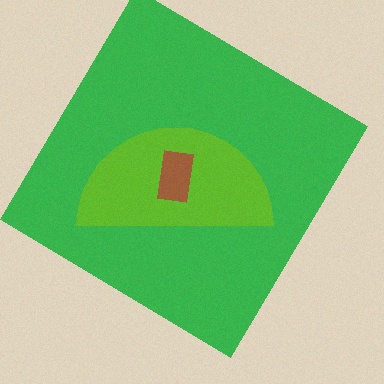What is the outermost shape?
The green diamond.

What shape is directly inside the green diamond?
The lime semicircle.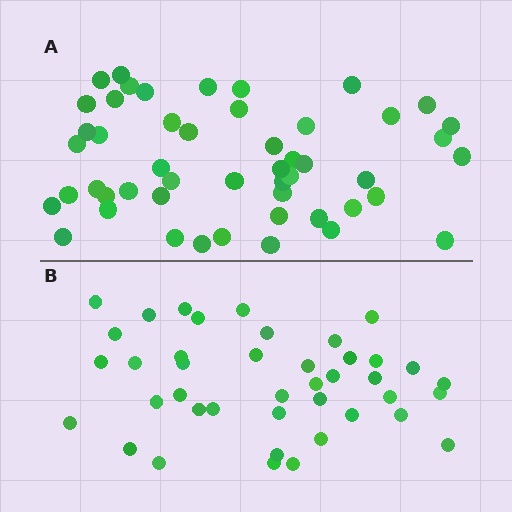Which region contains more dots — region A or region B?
Region A (the top region) has more dots.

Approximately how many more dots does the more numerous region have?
Region A has roughly 8 or so more dots than region B.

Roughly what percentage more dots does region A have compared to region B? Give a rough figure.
About 20% more.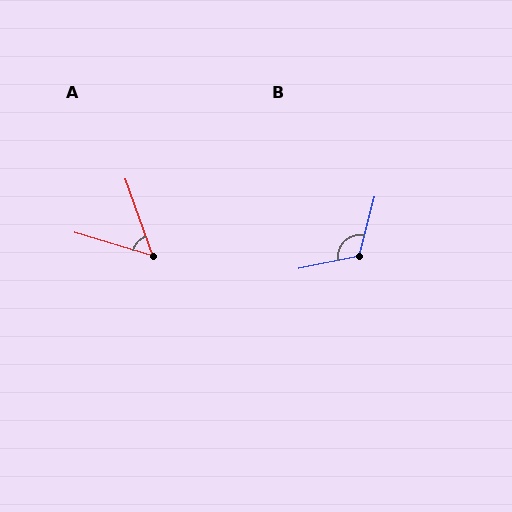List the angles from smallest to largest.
A (54°), B (116°).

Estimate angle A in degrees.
Approximately 54 degrees.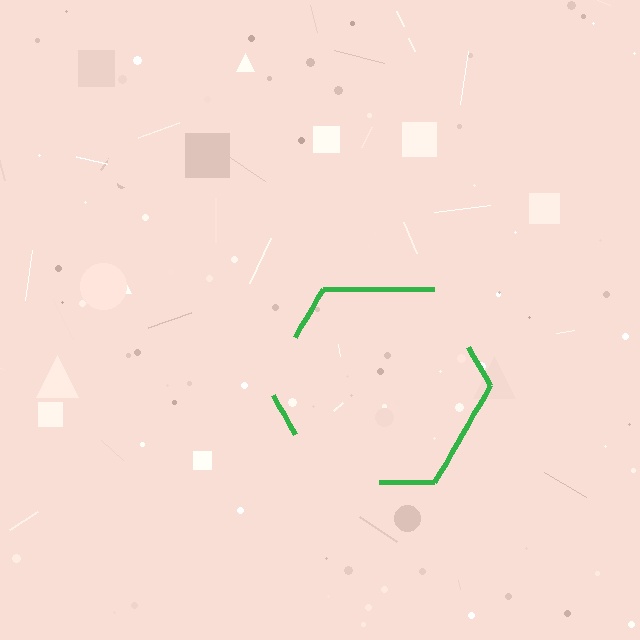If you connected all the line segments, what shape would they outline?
They would outline a hexagon.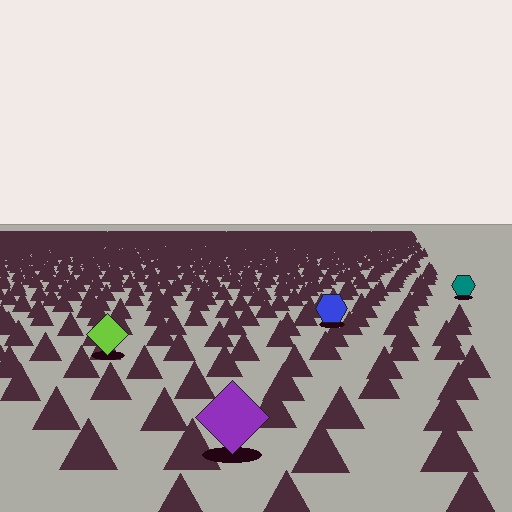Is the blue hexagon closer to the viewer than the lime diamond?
No. The lime diamond is closer — you can tell from the texture gradient: the ground texture is coarser near it.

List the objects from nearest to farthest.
From nearest to farthest: the purple diamond, the lime diamond, the blue hexagon, the teal hexagon.